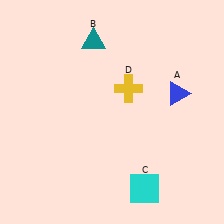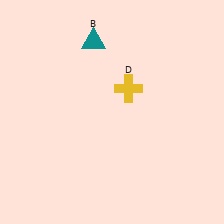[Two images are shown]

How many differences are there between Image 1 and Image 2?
There are 2 differences between the two images.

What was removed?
The blue triangle (A), the cyan square (C) were removed in Image 2.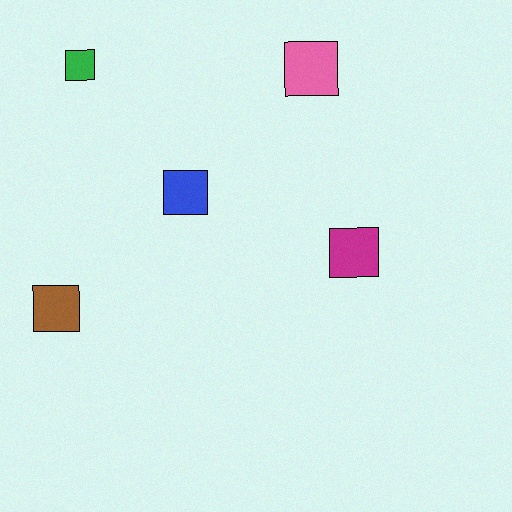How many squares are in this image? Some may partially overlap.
There are 5 squares.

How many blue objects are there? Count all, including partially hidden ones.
There is 1 blue object.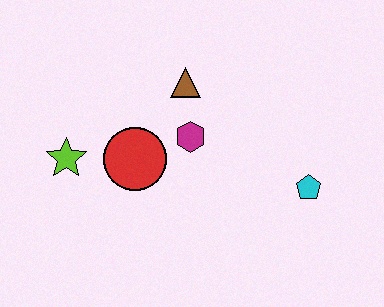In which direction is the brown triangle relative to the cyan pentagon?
The brown triangle is to the left of the cyan pentagon.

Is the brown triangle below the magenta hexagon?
No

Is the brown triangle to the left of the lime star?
No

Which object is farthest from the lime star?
The cyan pentagon is farthest from the lime star.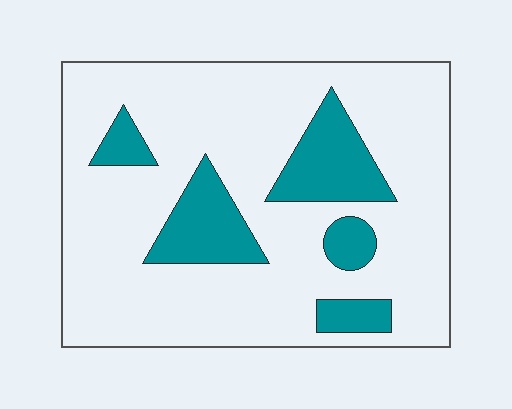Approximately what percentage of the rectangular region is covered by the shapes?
Approximately 20%.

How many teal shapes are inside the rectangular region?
5.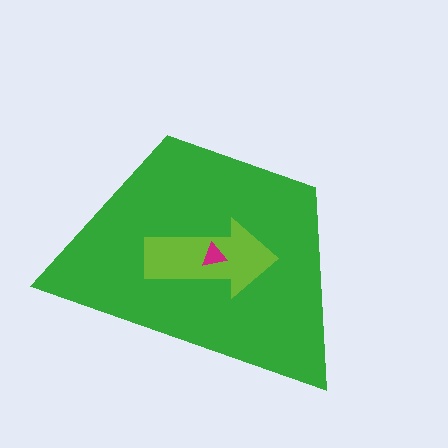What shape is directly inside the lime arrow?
The magenta triangle.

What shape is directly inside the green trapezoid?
The lime arrow.